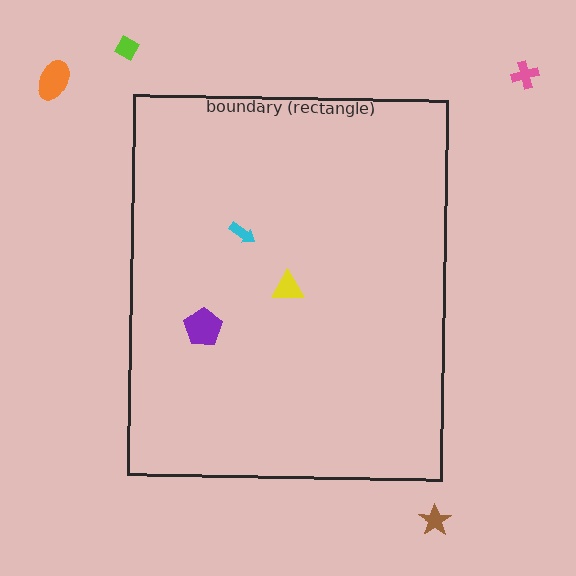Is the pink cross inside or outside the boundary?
Outside.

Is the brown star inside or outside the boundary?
Outside.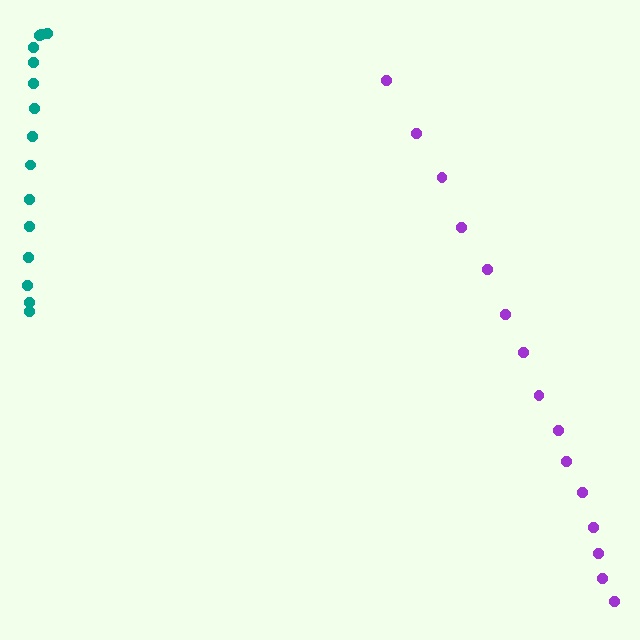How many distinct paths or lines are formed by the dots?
There are 2 distinct paths.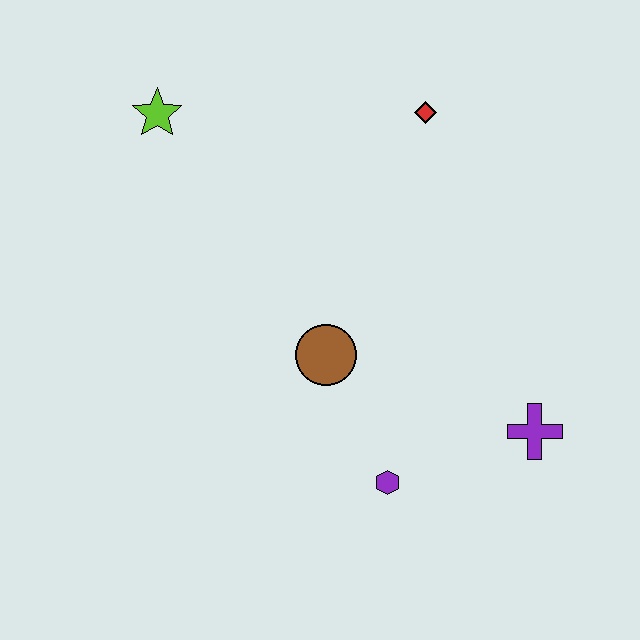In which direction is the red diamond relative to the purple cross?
The red diamond is above the purple cross.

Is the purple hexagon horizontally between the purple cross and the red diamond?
No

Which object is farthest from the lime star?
The purple cross is farthest from the lime star.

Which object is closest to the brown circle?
The purple hexagon is closest to the brown circle.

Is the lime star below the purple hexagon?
No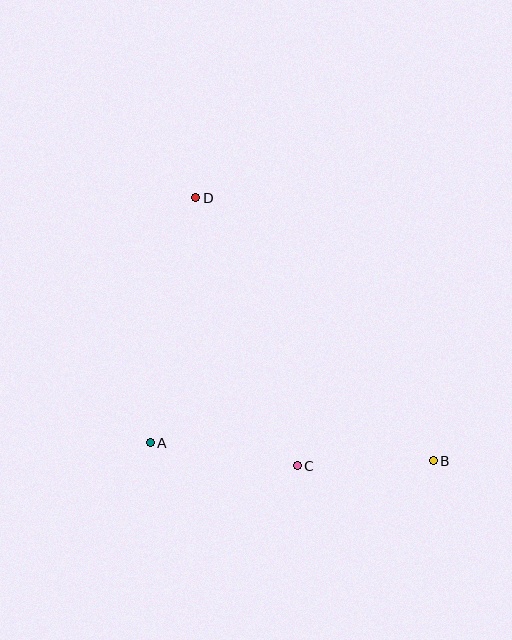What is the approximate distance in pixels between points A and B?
The distance between A and B is approximately 283 pixels.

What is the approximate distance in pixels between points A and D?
The distance between A and D is approximately 250 pixels.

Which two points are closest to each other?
Points B and C are closest to each other.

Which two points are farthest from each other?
Points B and D are farthest from each other.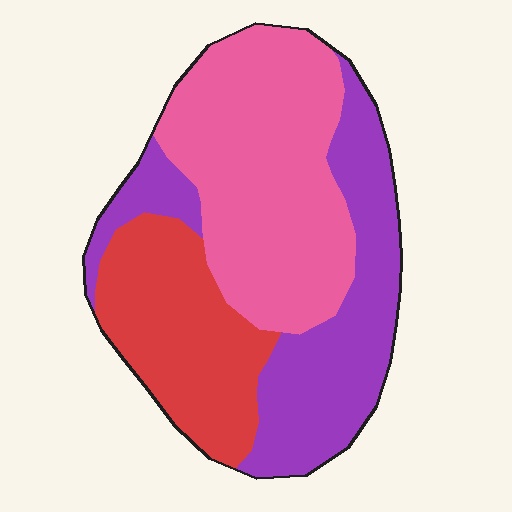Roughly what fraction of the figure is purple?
Purple takes up between a sixth and a third of the figure.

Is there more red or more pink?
Pink.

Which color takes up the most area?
Pink, at roughly 40%.